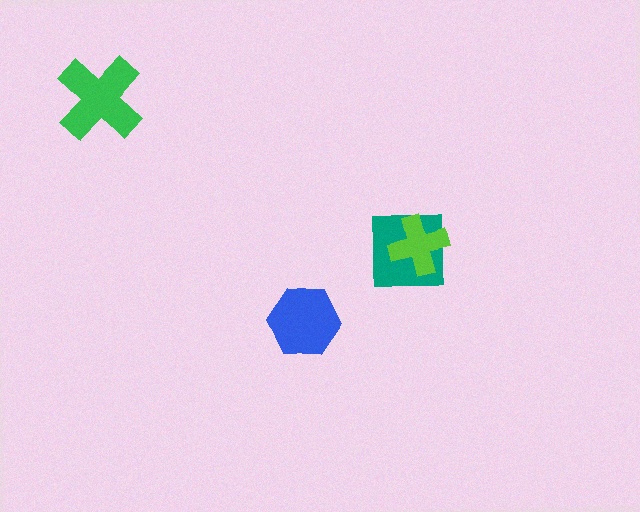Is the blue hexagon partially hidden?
No, no other shape covers it.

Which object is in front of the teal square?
The lime cross is in front of the teal square.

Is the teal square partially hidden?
Yes, it is partially covered by another shape.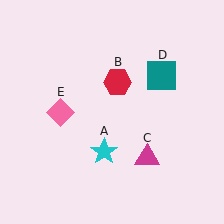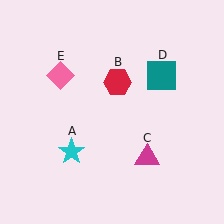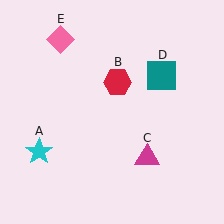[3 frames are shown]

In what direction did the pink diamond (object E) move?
The pink diamond (object E) moved up.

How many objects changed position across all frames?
2 objects changed position: cyan star (object A), pink diamond (object E).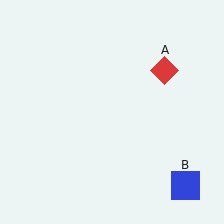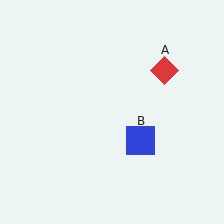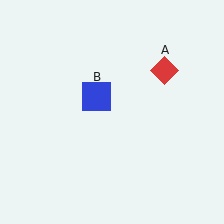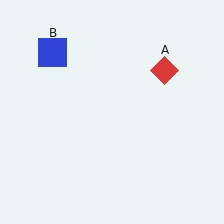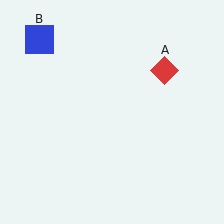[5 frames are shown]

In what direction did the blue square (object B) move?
The blue square (object B) moved up and to the left.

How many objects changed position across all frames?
1 object changed position: blue square (object B).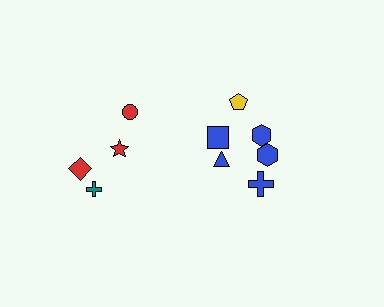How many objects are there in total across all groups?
There are 10 objects.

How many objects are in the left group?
There are 4 objects.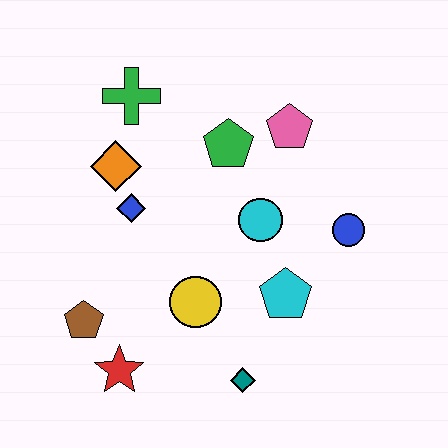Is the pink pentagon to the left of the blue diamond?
No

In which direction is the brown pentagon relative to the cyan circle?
The brown pentagon is to the left of the cyan circle.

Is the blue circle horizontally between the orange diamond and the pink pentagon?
No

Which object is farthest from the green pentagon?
The red star is farthest from the green pentagon.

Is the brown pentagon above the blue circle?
No